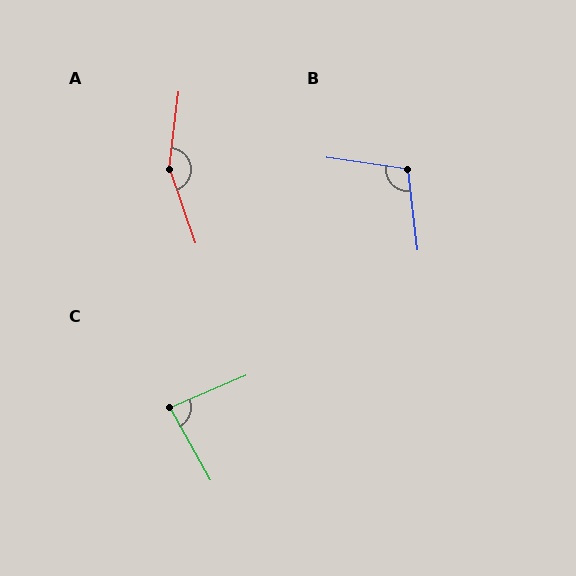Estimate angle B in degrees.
Approximately 105 degrees.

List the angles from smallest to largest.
C (84°), B (105°), A (154°).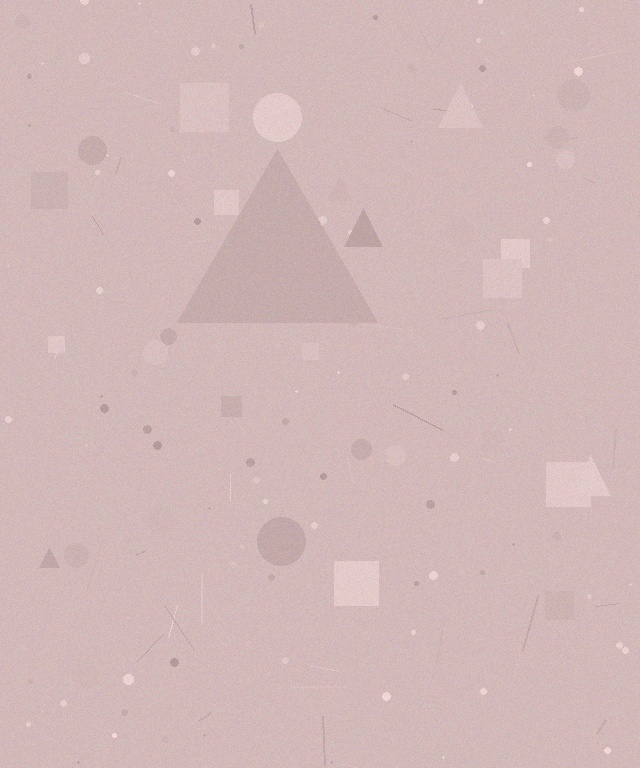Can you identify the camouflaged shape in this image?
The camouflaged shape is a triangle.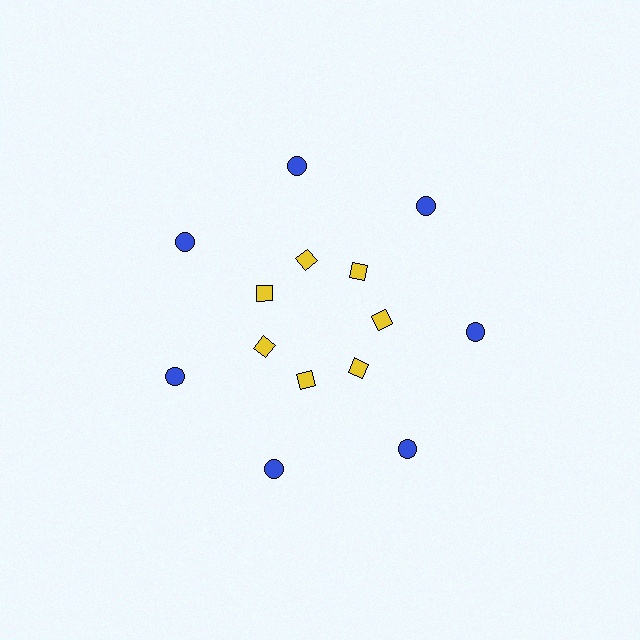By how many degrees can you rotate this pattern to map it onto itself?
The pattern maps onto itself every 51 degrees of rotation.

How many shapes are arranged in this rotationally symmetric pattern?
There are 14 shapes, arranged in 7 groups of 2.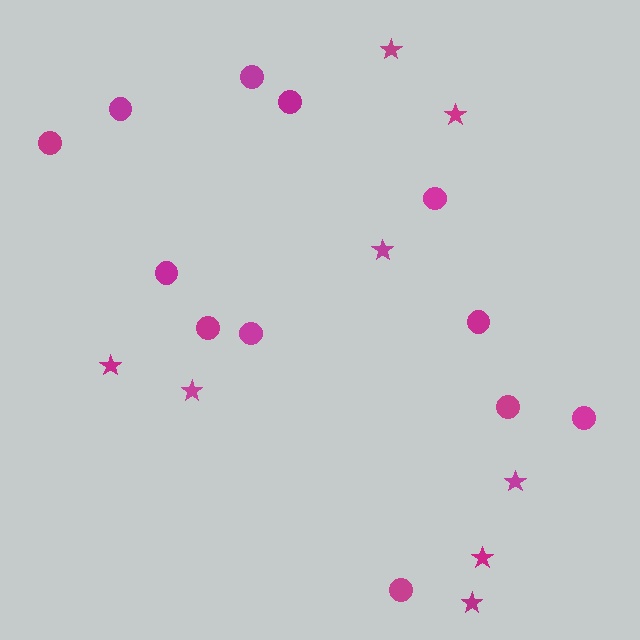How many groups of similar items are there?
There are 2 groups: one group of stars (8) and one group of circles (12).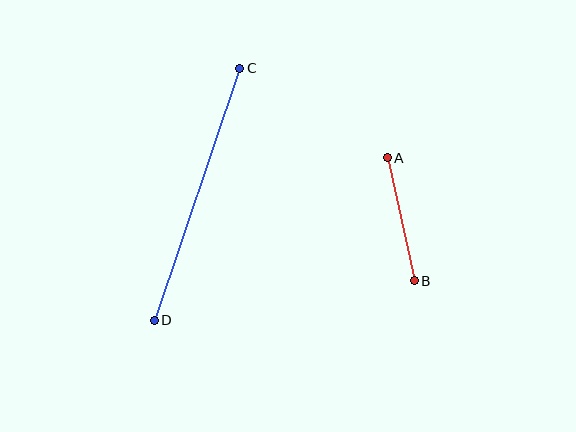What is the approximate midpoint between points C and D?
The midpoint is at approximately (197, 194) pixels.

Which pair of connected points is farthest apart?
Points C and D are farthest apart.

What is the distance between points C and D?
The distance is approximately 266 pixels.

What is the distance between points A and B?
The distance is approximately 126 pixels.